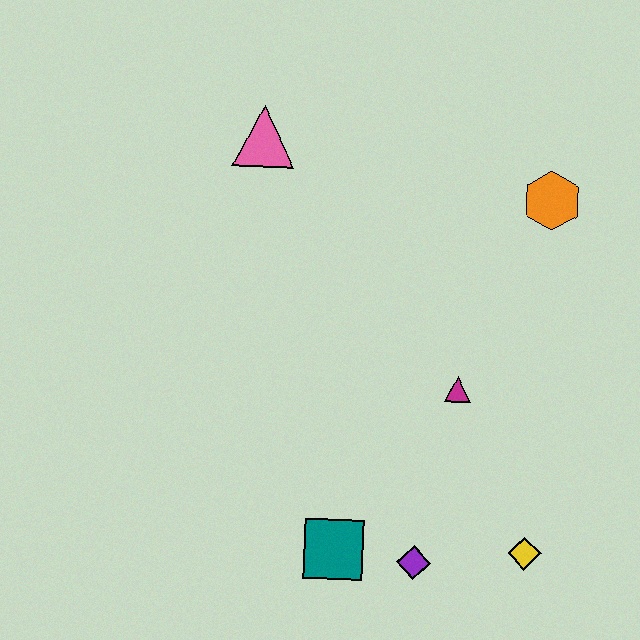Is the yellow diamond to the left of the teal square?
No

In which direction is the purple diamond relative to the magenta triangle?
The purple diamond is below the magenta triangle.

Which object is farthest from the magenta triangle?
The pink triangle is farthest from the magenta triangle.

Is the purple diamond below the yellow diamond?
Yes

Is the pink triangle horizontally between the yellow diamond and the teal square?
No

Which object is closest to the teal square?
The purple diamond is closest to the teal square.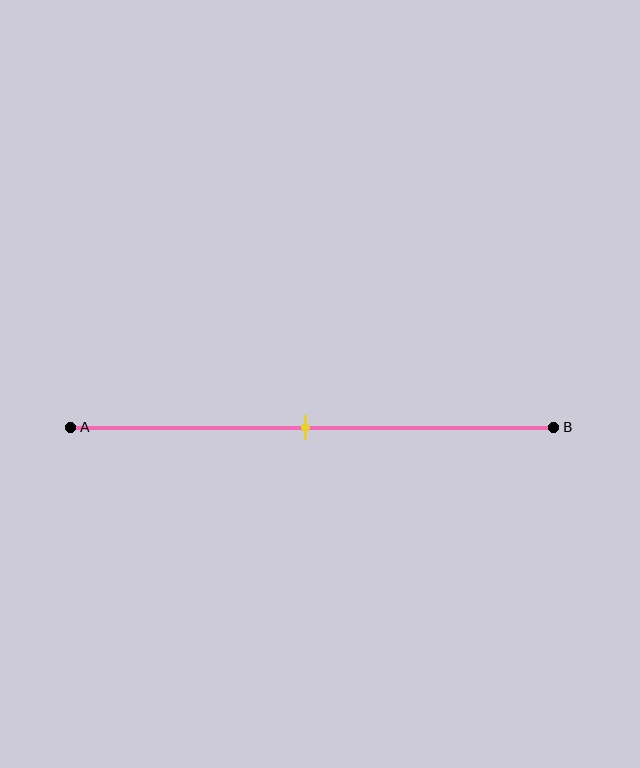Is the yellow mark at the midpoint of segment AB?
Yes, the mark is approximately at the midpoint.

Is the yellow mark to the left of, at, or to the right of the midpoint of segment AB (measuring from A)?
The yellow mark is approximately at the midpoint of segment AB.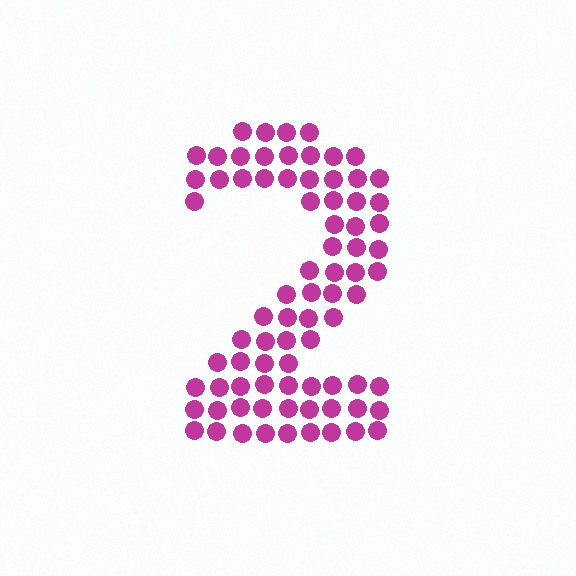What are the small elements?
The small elements are circles.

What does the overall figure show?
The overall figure shows the digit 2.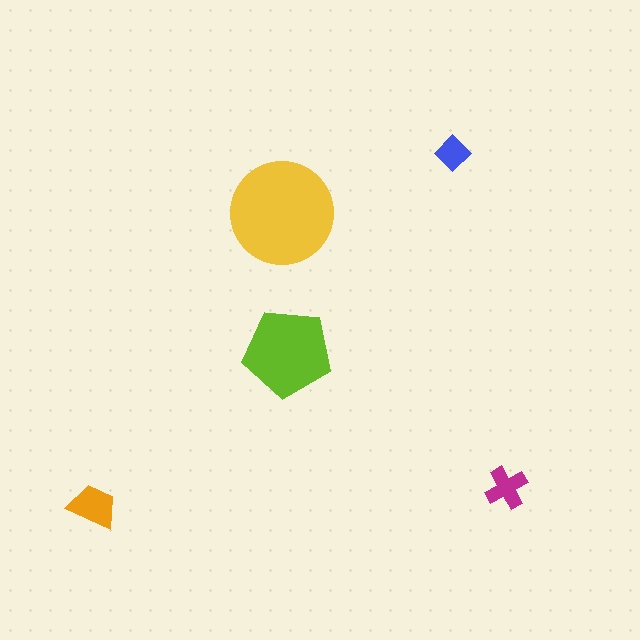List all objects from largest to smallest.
The yellow circle, the lime pentagon, the orange trapezoid, the magenta cross, the blue diamond.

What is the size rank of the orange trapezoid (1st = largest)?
3rd.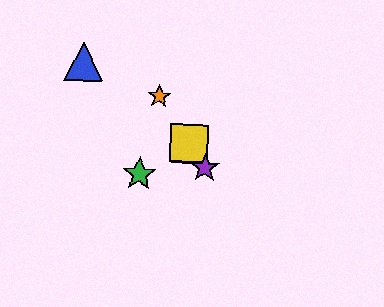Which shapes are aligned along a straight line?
The red triangle, the yellow square, the purple star, the orange star are aligned along a straight line.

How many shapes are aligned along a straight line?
4 shapes (the red triangle, the yellow square, the purple star, the orange star) are aligned along a straight line.